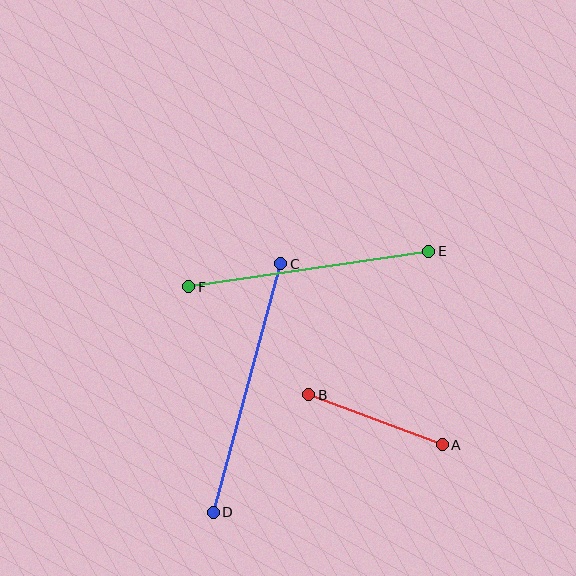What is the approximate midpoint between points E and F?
The midpoint is at approximately (309, 269) pixels.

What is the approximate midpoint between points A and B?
The midpoint is at approximately (376, 420) pixels.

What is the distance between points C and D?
The distance is approximately 258 pixels.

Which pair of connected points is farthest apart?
Points C and D are farthest apart.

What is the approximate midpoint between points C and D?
The midpoint is at approximately (247, 388) pixels.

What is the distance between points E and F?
The distance is approximately 243 pixels.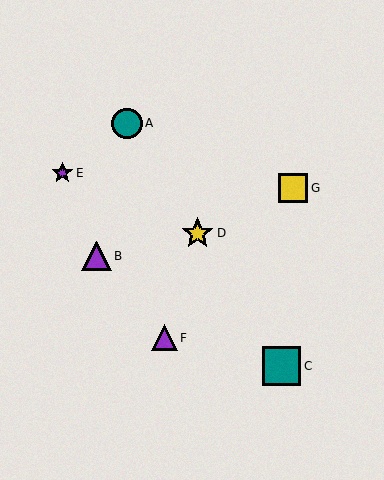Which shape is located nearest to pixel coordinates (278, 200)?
The yellow square (labeled G) at (293, 188) is nearest to that location.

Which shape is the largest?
The teal square (labeled C) is the largest.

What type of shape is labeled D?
Shape D is a yellow star.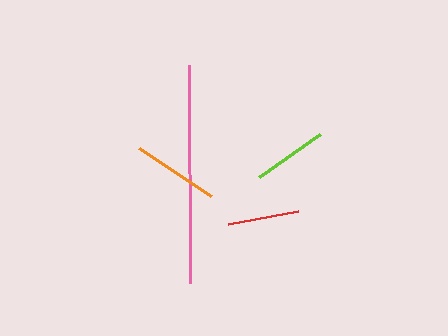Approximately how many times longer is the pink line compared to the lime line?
The pink line is approximately 2.9 times the length of the lime line.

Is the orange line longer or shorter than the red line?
The orange line is longer than the red line.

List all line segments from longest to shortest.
From longest to shortest: pink, orange, lime, red.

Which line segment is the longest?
The pink line is the longest at approximately 217 pixels.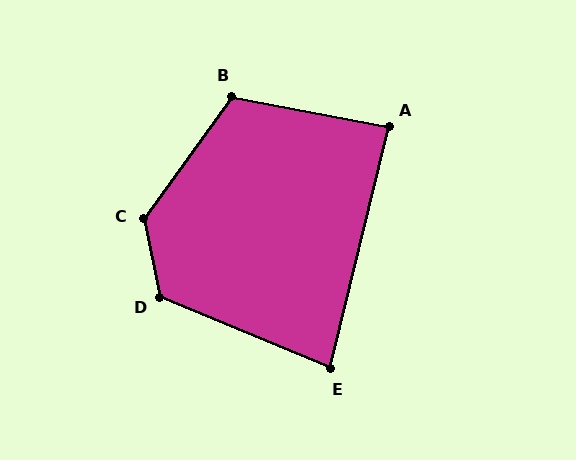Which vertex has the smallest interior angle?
E, at approximately 81 degrees.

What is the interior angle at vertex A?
Approximately 87 degrees (approximately right).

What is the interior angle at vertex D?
Approximately 124 degrees (obtuse).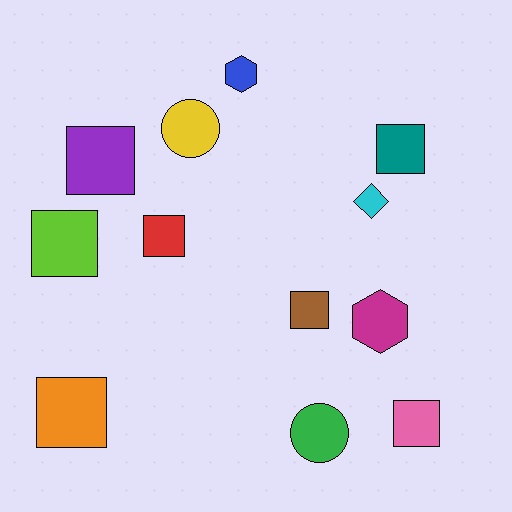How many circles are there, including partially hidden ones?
There are 2 circles.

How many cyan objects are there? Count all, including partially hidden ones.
There is 1 cyan object.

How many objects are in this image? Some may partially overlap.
There are 12 objects.